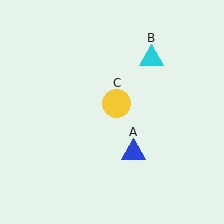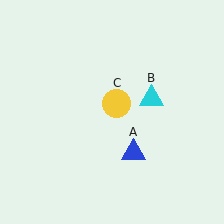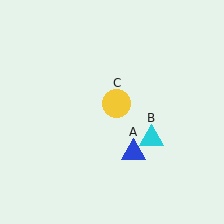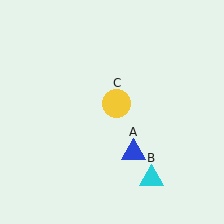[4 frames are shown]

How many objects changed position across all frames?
1 object changed position: cyan triangle (object B).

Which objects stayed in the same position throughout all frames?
Blue triangle (object A) and yellow circle (object C) remained stationary.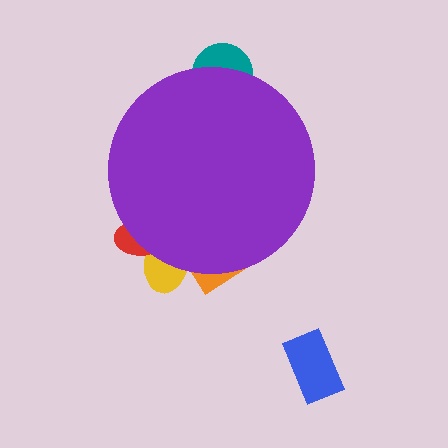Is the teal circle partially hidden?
Yes, the teal circle is partially hidden behind the purple circle.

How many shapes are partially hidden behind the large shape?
4 shapes are partially hidden.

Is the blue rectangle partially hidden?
No, the blue rectangle is fully visible.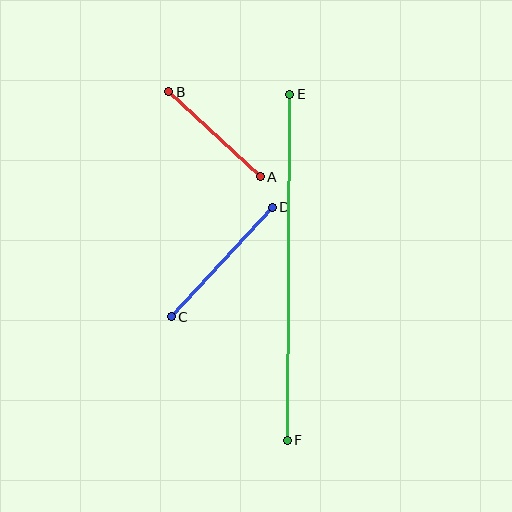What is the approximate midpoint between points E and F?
The midpoint is at approximately (289, 267) pixels.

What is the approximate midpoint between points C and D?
The midpoint is at approximately (222, 262) pixels.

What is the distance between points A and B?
The distance is approximately 125 pixels.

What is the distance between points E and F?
The distance is approximately 346 pixels.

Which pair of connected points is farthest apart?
Points E and F are farthest apart.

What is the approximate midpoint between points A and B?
The midpoint is at approximately (215, 134) pixels.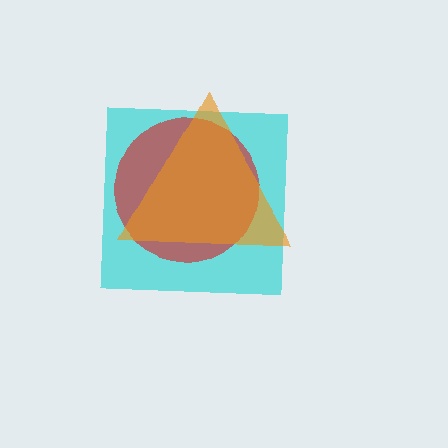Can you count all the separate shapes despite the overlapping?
Yes, there are 3 separate shapes.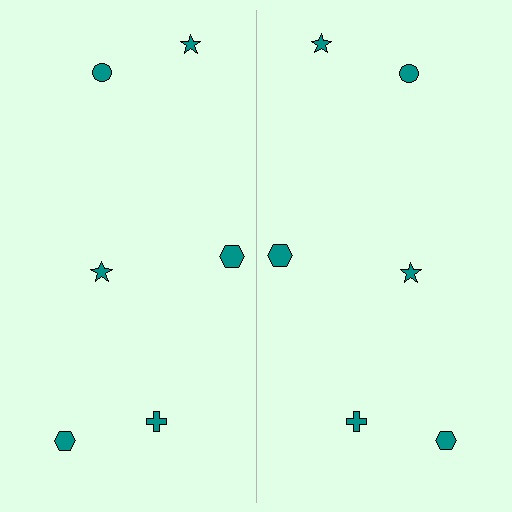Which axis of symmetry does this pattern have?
The pattern has a vertical axis of symmetry running through the center of the image.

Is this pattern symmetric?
Yes, this pattern has bilateral (reflection) symmetry.